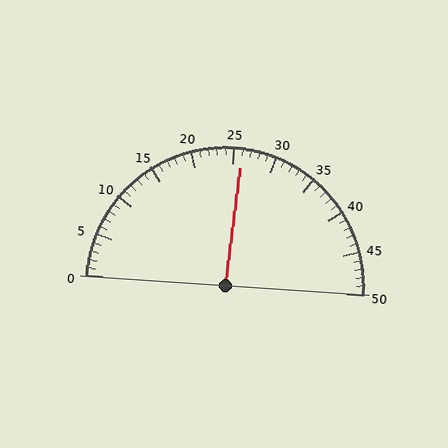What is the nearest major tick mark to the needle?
The nearest major tick mark is 25.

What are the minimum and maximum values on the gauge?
The gauge ranges from 0 to 50.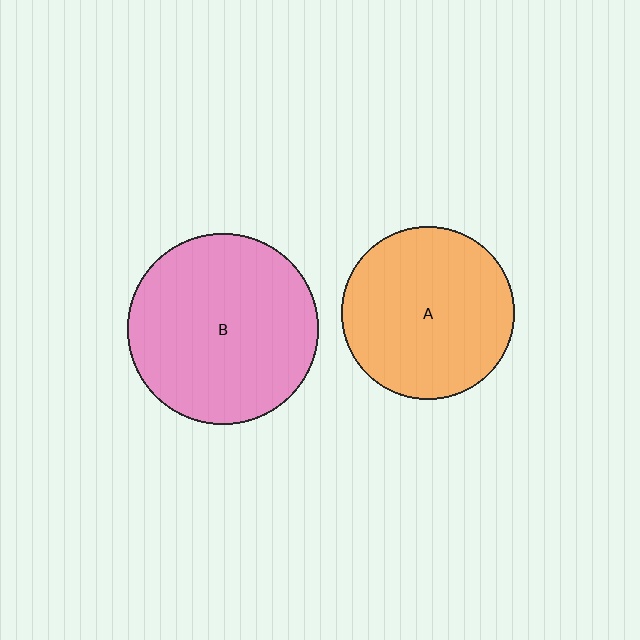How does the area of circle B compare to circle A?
Approximately 1.2 times.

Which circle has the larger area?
Circle B (pink).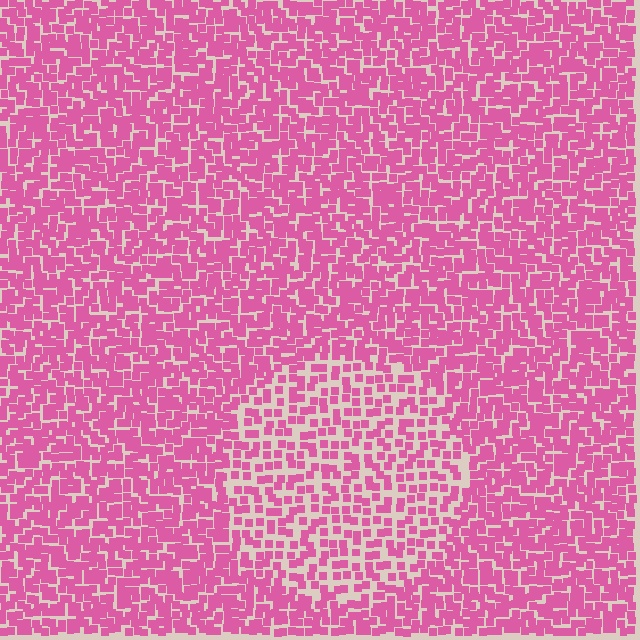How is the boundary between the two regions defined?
The boundary is defined by a change in element density (approximately 1.8x ratio). All elements are the same color, size, and shape.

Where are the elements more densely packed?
The elements are more densely packed outside the circle boundary.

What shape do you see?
I see a circle.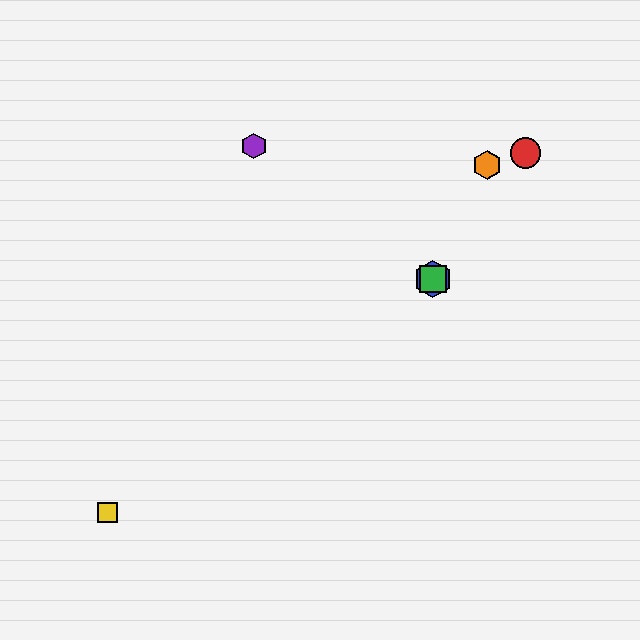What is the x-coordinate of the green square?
The green square is at x≈433.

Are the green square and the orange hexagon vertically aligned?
No, the green square is at x≈433 and the orange hexagon is at x≈487.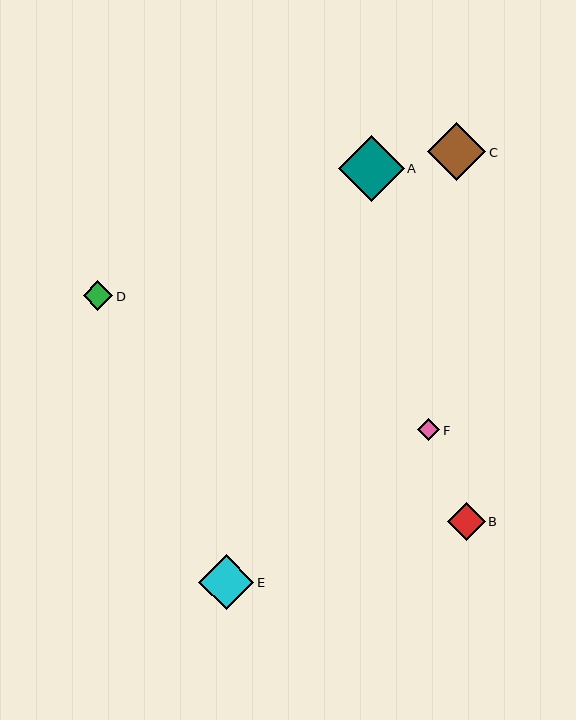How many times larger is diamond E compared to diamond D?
Diamond E is approximately 1.8 times the size of diamond D.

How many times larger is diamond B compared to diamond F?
Diamond B is approximately 1.7 times the size of diamond F.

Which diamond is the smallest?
Diamond F is the smallest with a size of approximately 22 pixels.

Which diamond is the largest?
Diamond A is the largest with a size of approximately 65 pixels.